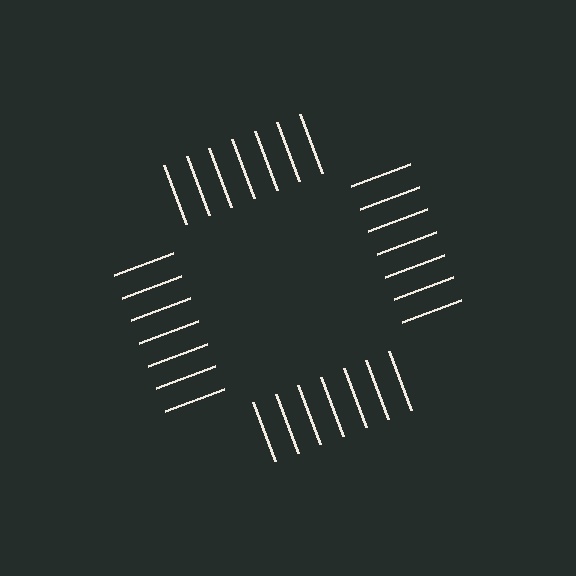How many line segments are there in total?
28 — 7 along each of the 4 edges.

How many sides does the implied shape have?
4 sides — the line-ends trace a square.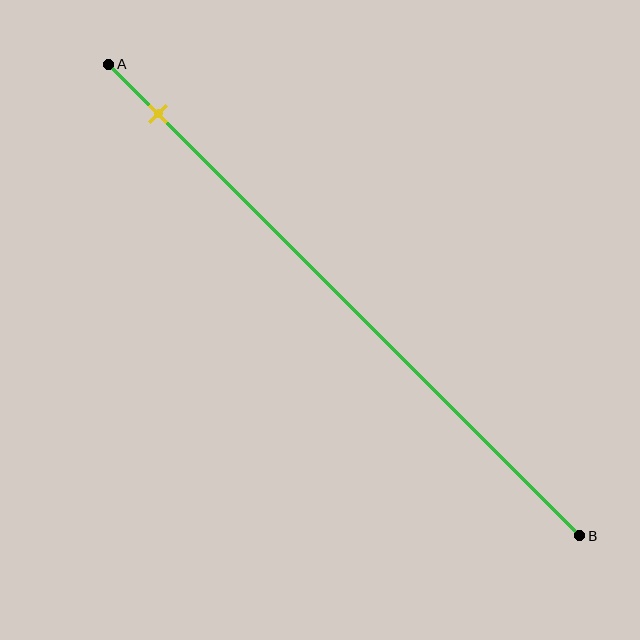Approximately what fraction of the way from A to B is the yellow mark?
The yellow mark is approximately 10% of the way from A to B.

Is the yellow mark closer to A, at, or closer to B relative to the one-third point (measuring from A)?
The yellow mark is closer to point A than the one-third point of segment AB.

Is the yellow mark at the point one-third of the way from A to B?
No, the mark is at about 10% from A, not at the 33% one-third point.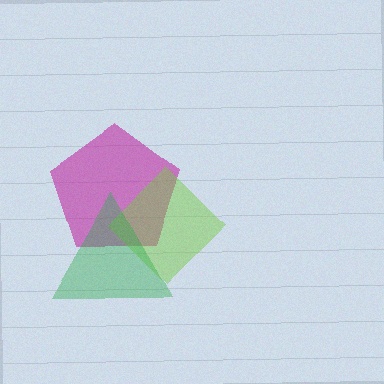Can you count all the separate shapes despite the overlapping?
Yes, there are 3 separate shapes.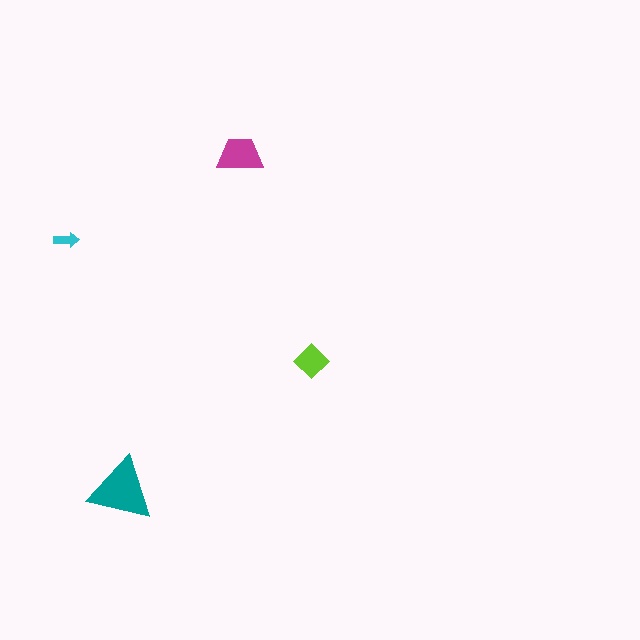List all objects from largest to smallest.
The teal triangle, the magenta trapezoid, the lime diamond, the cyan arrow.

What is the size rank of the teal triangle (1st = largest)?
1st.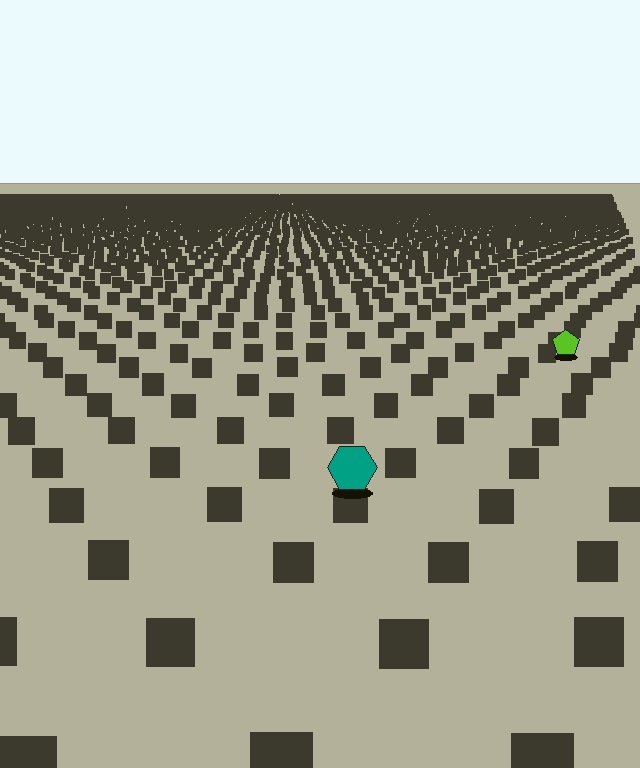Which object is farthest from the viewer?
The lime pentagon is farthest from the viewer. It appears smaller and the ground texture around it is denser.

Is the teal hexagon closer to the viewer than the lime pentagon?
Yes. The teal hexagon is closer — you can tell from the texture gradient: the ground texture is coarser near it.